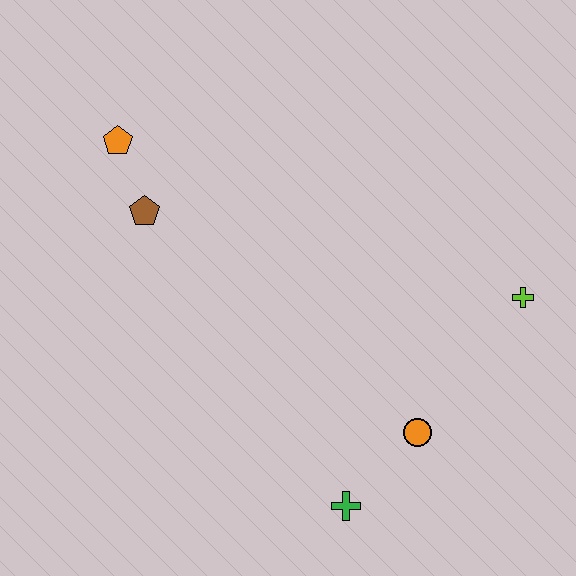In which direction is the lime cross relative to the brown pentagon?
The lime cross is to the right of the brown pentagon.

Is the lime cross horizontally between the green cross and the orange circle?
No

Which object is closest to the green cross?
The orange circle is closest to the green cross.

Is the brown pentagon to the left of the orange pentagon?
No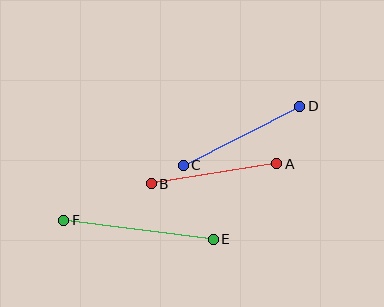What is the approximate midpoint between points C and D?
The midpoint is at approximately (242, 136) pixels.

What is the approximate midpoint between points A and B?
The midpoint is at approximately (214, 174) pixels.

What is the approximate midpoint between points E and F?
The midpoint is at approximately (139, 230) pixels.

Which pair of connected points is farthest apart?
Points E and F are farthest apart.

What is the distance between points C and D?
The distance is approximately 131 pixels.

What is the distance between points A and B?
The distance is approximately 127 pixels.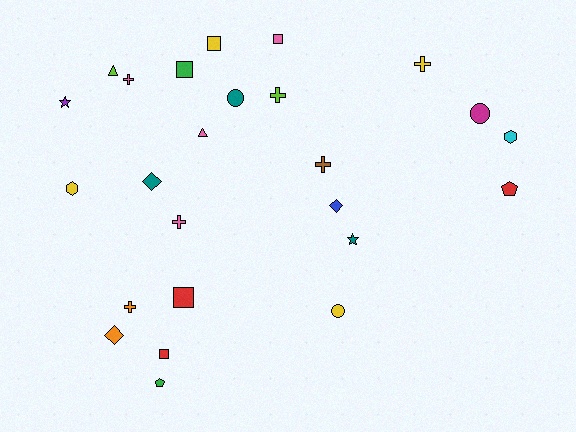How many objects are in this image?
There are 25 objects.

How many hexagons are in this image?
There are 2 hexagons.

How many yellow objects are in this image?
There are 4 yellow objects.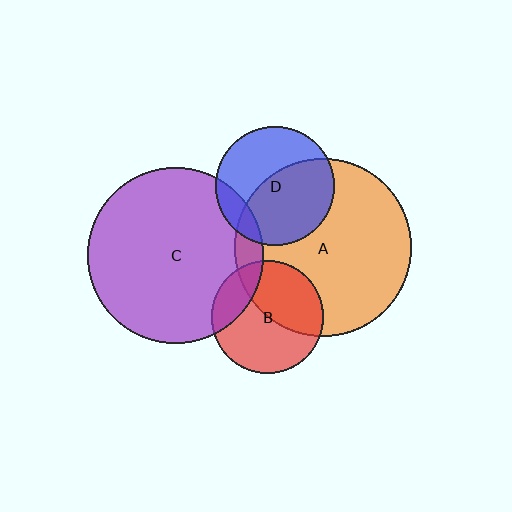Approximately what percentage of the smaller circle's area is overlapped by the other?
Approximately 45%.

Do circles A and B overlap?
Yes.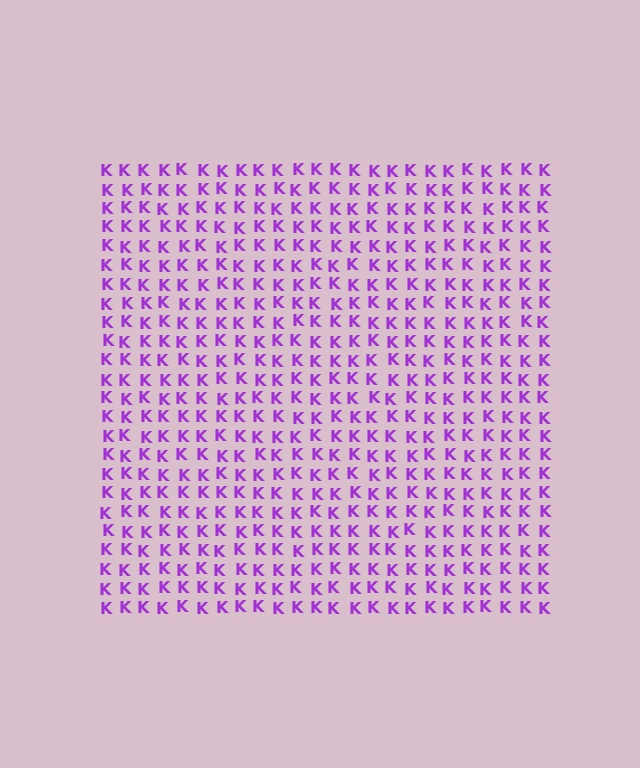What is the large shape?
The large shape is a square.